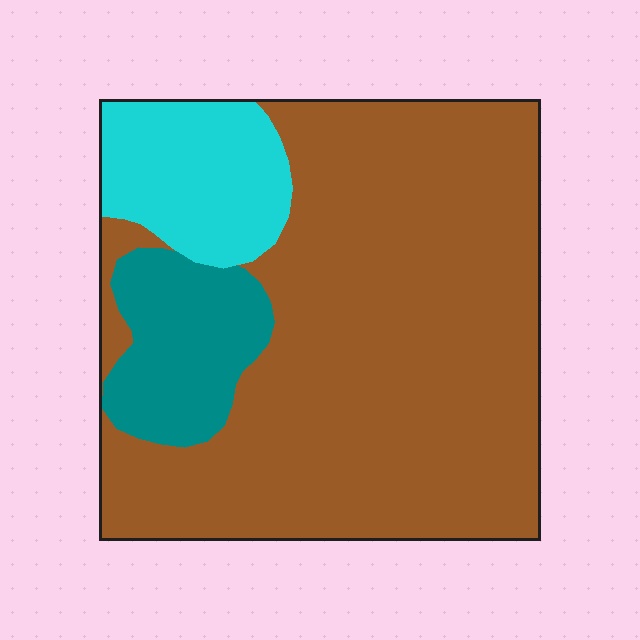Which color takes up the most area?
Brown, at roughly 75%.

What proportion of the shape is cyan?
Cyan covers roughly 15% of the shape.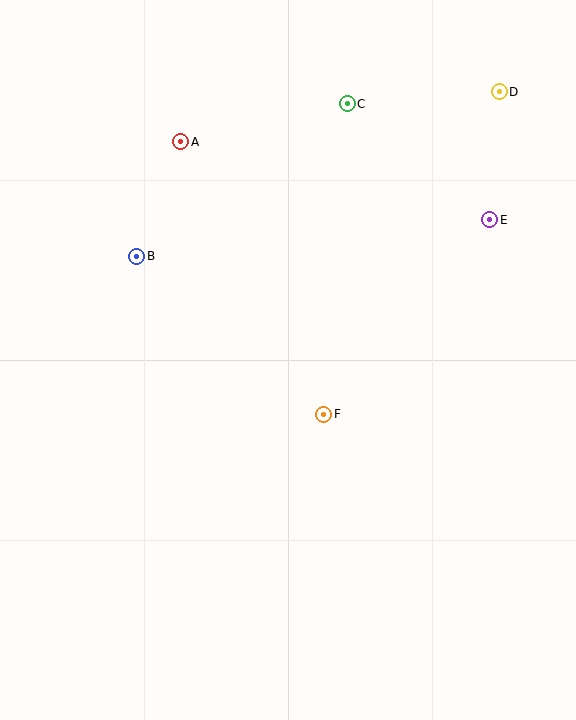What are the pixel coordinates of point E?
Point E is at (490, 220).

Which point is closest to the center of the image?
Point F at (324, 414) is closest to the center.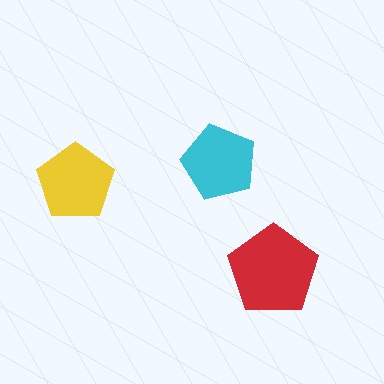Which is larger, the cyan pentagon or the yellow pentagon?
The yellow one.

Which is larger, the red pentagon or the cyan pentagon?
The red one.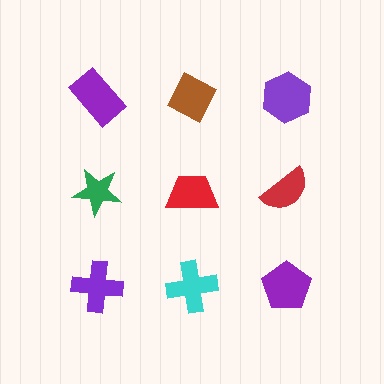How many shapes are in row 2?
3 shapes.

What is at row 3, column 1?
A purple cross.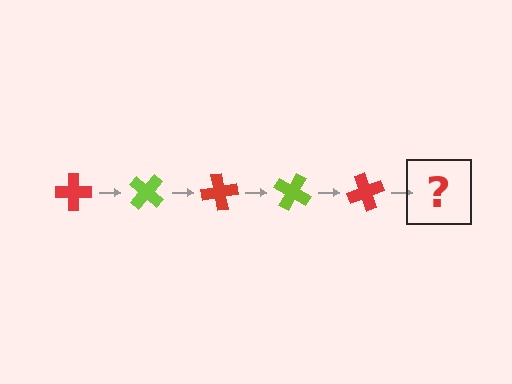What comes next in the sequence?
The next element should be a lime cross, rotated 200 degrees from the start.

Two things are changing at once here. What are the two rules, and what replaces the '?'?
The two rules are that it rotates 40 degrees each step and the color cycles through red and lime. The '?' should be a lime cross, rotated 200 degrees from the start.